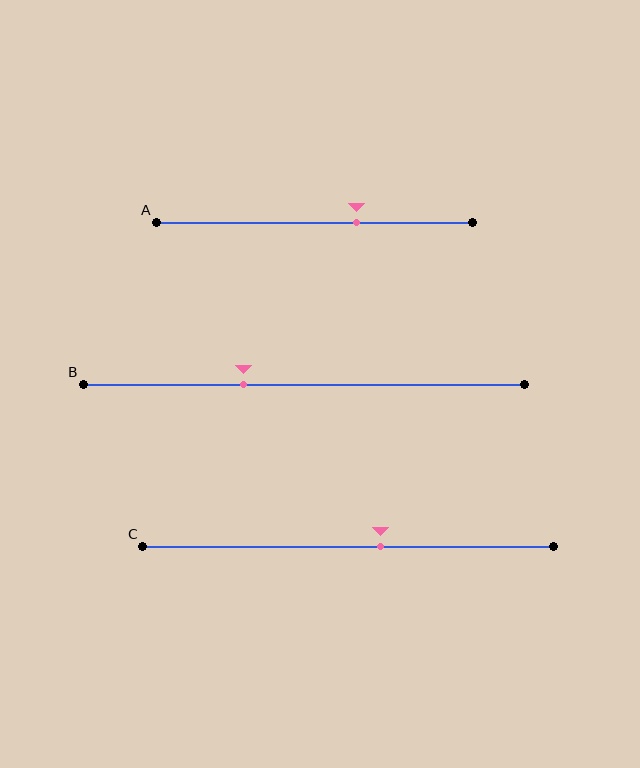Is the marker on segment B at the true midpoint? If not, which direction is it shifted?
No, the marker on segment B is shifted to the left by about 14% of the segment length.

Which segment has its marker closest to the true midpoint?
Segment C has its marker closest to the true midpoint.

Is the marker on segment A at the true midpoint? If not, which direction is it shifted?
No, the marker on segment A is shifted to the right by about 13% of the segment length.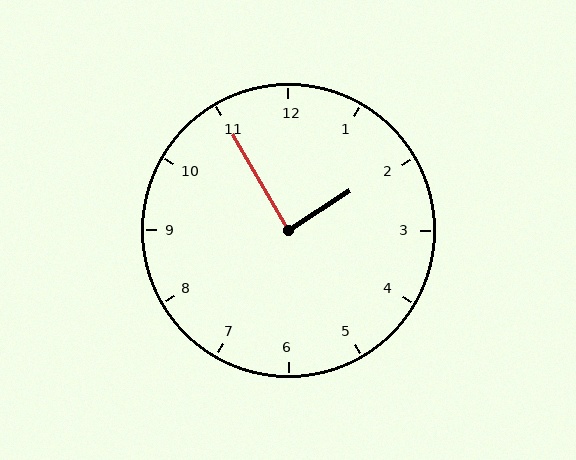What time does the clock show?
1:55.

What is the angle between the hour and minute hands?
Approximately 88 degrees.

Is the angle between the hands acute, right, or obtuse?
It is right.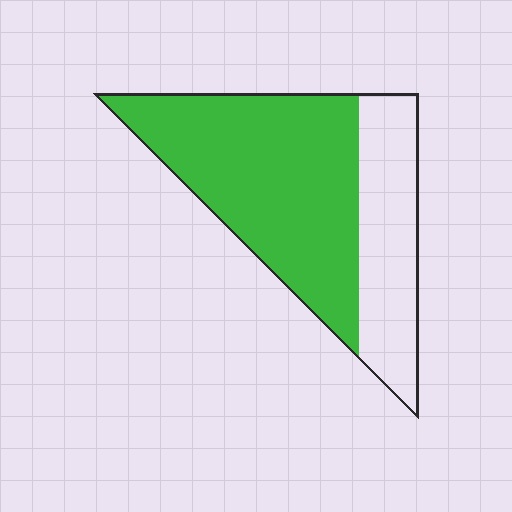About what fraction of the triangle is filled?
About two thirds (2/3).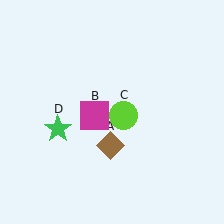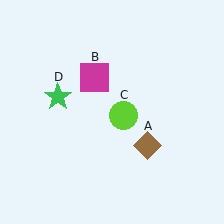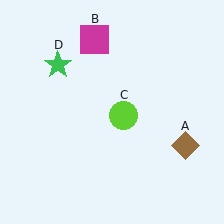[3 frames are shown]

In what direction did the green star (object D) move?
The green star (object D) moved up.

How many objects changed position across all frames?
3 objects changed position: brown diamond (object A), magenta square (object B), green star (object D).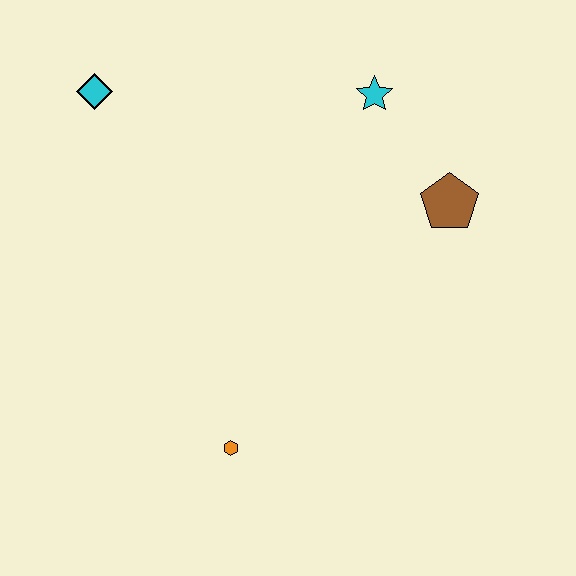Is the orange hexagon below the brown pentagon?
Yes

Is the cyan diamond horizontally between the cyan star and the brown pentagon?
No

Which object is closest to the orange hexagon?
The brown pentagon is closest to the orange hexagon.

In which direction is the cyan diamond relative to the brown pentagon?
The cyan diamond is to the left of the brown pentagon.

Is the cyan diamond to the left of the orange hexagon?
Yes